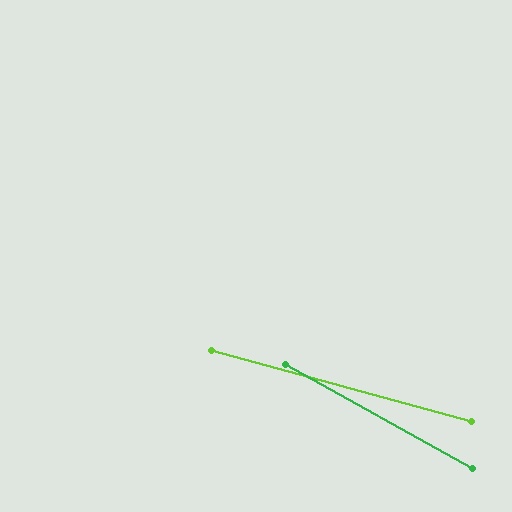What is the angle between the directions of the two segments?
Approximately 14 degrees.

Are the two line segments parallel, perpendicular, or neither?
Neither parallel nor perpendicular — they differ by about 14°.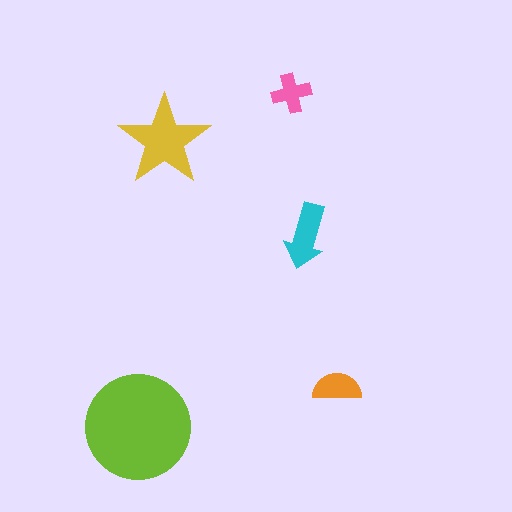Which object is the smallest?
The pink cross.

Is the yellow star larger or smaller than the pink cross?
Larger.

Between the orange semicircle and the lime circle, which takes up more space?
The lime circle.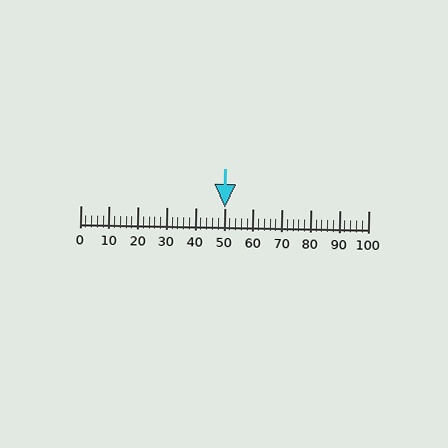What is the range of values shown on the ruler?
The ruler shows values from 0 to 100.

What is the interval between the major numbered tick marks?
The major tick marks are spaced 10 units apart.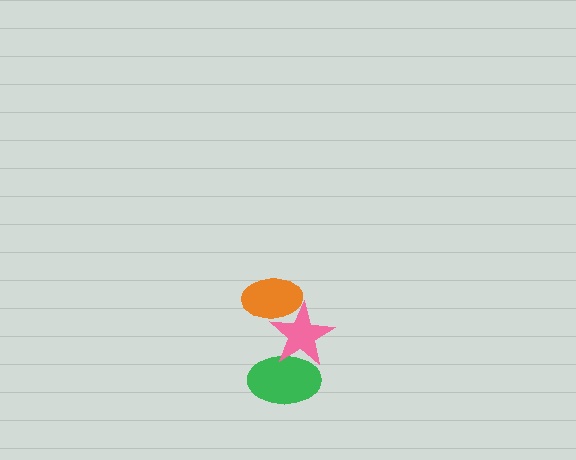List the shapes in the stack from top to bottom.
From top to bottom: the orange ellipse, the pink star, the green ellipse.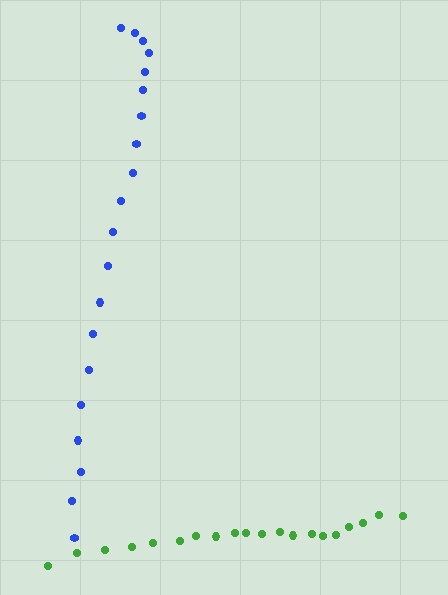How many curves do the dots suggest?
There are 2 distinct paths.